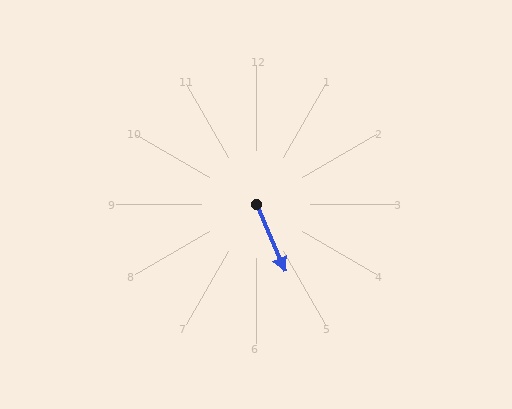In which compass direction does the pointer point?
Southeast.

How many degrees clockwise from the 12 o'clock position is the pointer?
Approximately 156 degrees.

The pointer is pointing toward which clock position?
Roughly 5 o'clock.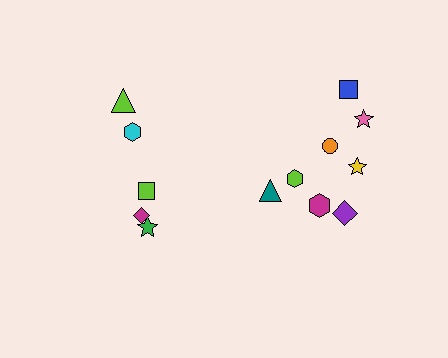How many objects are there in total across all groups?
There are 13 objects.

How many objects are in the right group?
There are 8 objects.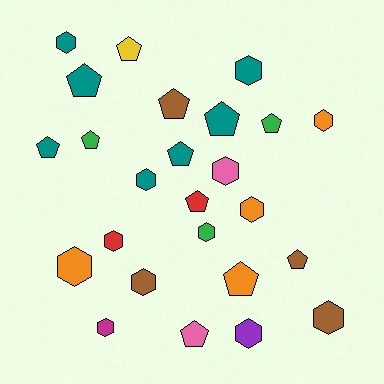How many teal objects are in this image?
There are 7 teal objects.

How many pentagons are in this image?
There are 12 pentagons.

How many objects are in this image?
There are 25 objects.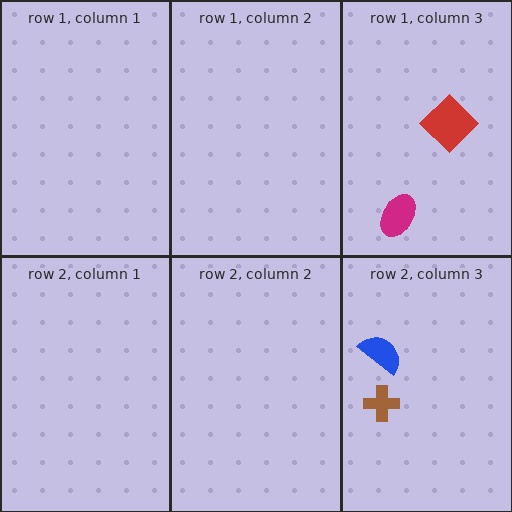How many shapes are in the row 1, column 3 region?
2.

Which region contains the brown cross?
The row 2, column 3 region.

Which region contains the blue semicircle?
The row 2, column 3 region.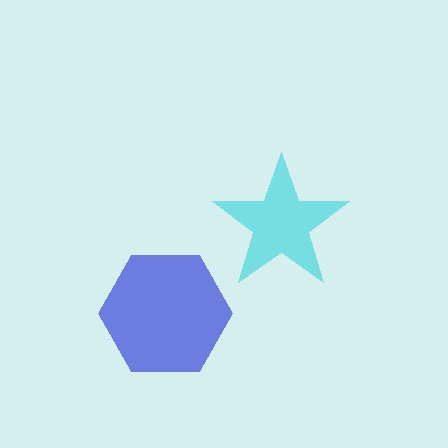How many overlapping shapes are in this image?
There are 2 overlapping shapes in the image.